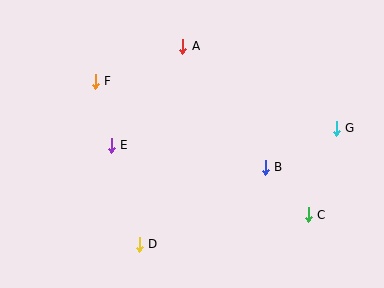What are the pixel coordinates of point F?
Point F is at (95, 81).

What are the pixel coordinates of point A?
Point A is at (183, 46).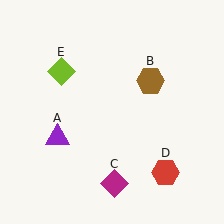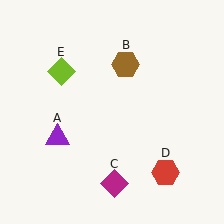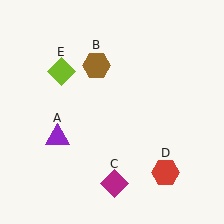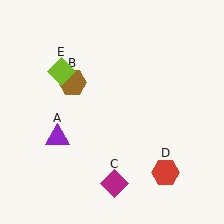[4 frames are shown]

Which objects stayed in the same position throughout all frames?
Purple triangle (object A) and magenta diamond (object C) and red hexagon (object D) and lime diamond (object E) remained stationary.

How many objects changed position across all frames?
1 object changed position: brown hexagon (object B).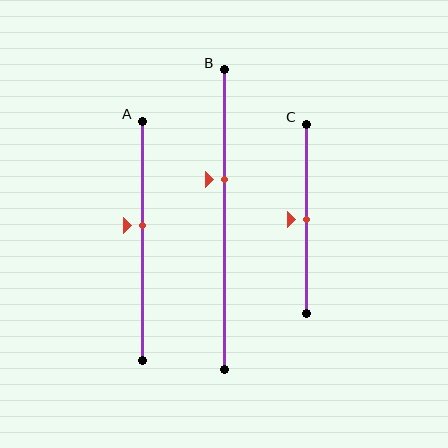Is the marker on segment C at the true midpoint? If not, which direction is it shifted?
Yes, the marker on segment C is at the true midpoint.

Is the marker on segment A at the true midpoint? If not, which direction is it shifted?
No, the marker on segment A is shifted upward by about 6% of the segment length.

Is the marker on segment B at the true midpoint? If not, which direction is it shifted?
No, the marker on segment B is shifted upward by about 13% of the segment length.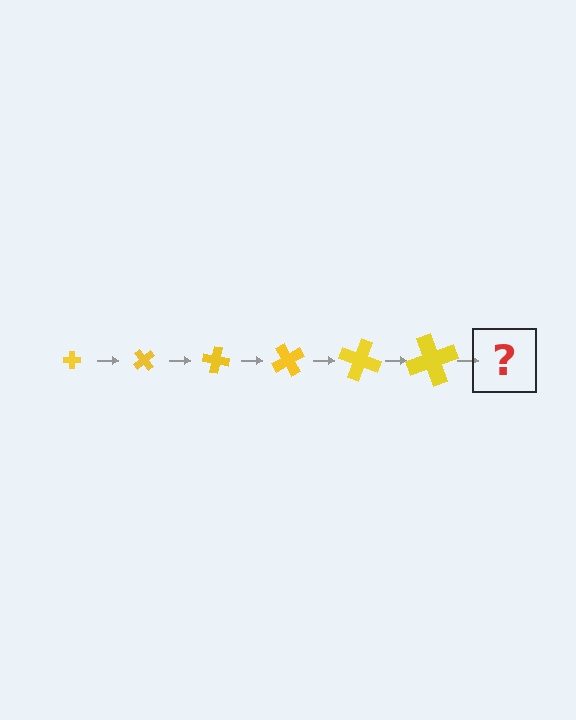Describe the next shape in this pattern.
It should be a cross, larger than the previous one and rotated 300 degrees from the start.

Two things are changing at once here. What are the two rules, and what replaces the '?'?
The two rules are that the cross grows larger each step and it rotates 50 degrees each step. The '?' should be a cross, larger than the previous one and rotated 300 degrees from the start.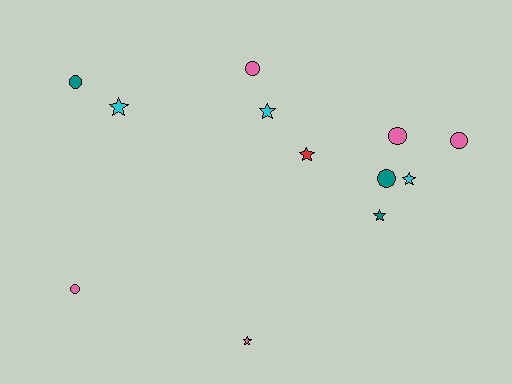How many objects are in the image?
There are 12 objects.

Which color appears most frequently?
Pink, with 5 objects.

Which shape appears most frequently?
Circle, with 6 objects.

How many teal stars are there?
There is 1 teal star.